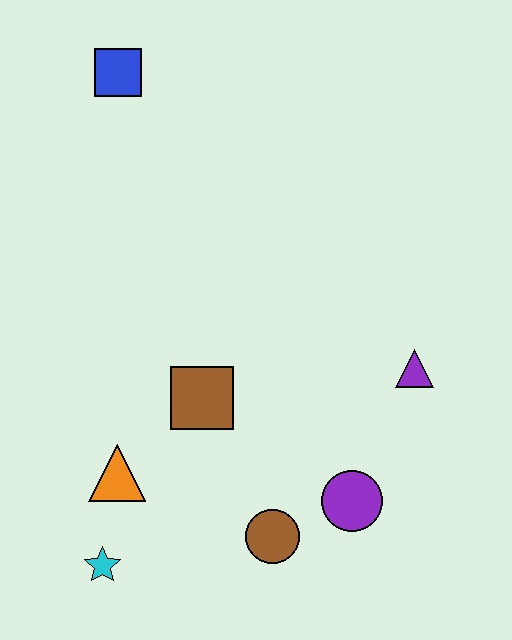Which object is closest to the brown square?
The orange triangle is closest to the brown square.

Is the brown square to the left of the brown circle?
Yes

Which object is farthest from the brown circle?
The blue square is farthest from the brown circle.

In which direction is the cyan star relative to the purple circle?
The cyan star is to the left of the purple circle.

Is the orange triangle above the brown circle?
Yes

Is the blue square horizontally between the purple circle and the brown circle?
No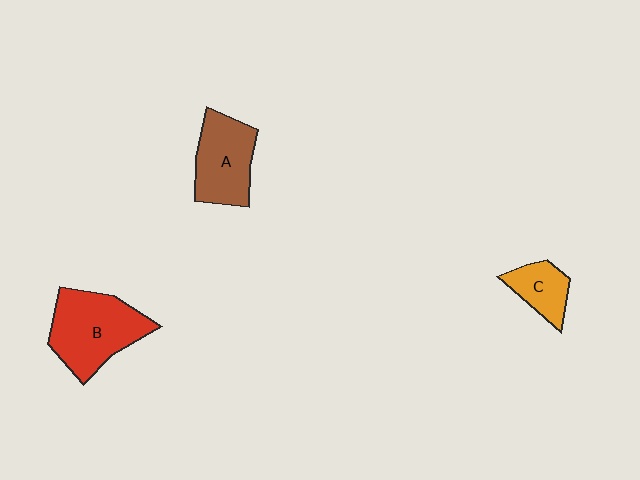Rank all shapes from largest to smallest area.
From largest to smallest: B (red), A (brown), C (orange).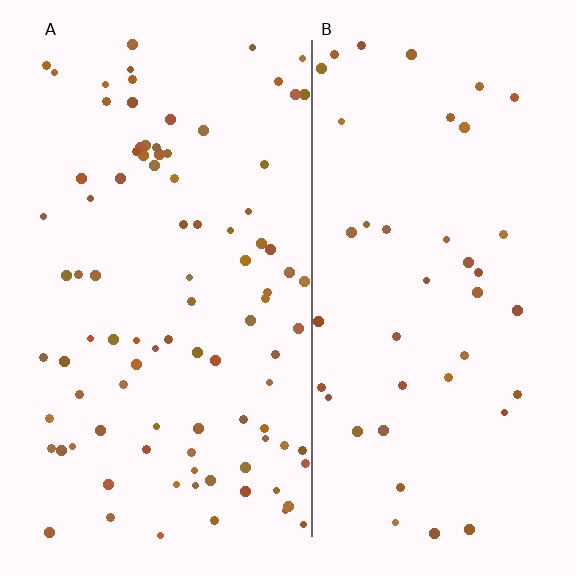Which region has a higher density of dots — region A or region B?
A (the left).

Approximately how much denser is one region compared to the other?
Approximately 2.2× — region A over region B.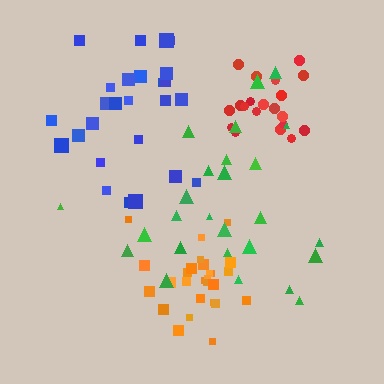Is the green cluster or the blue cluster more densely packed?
Blue.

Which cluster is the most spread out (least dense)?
Green.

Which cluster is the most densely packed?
Orange.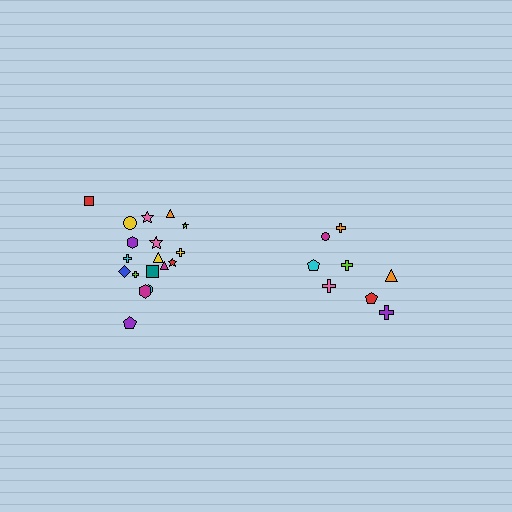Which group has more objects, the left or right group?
The left group.